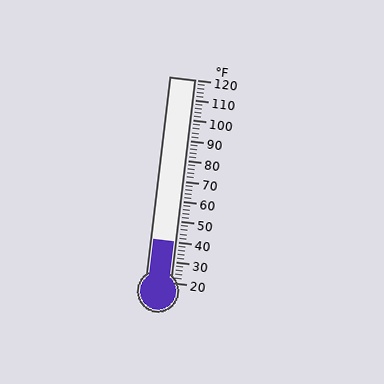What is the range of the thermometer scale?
The thermometer scale ranges from 20°F to 120°F.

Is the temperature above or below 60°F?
The temperature is below 60°F.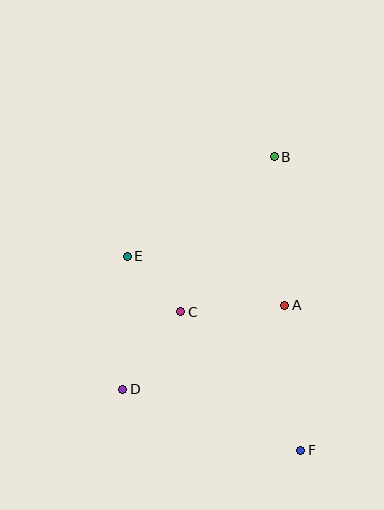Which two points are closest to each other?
Points C and E are closest to each other.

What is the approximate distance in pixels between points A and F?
The distance between A and F is approximately 146 pixels.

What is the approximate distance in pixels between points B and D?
The distance between B and D is approximately 277 pixels.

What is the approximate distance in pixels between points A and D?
The distance between A and D is approximately 182 pixels.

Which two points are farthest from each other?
Points B and F are farthest from each other.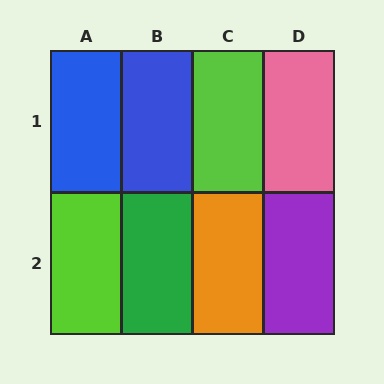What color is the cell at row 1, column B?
Blue.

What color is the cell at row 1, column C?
Lime.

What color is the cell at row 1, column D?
Pink.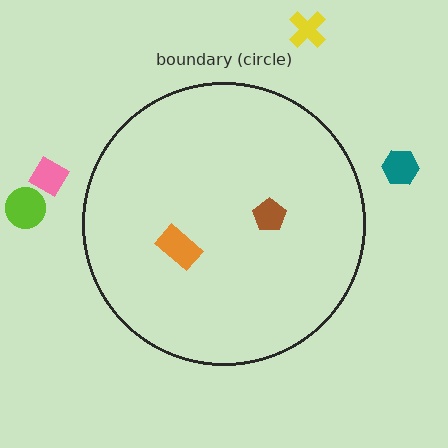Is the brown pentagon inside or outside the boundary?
Inside.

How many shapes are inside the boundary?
2 inside, 4 outside.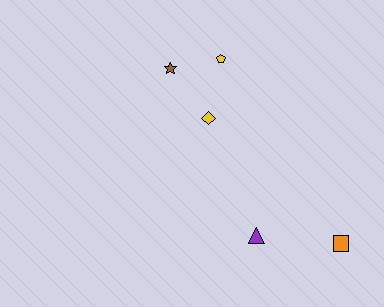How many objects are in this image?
There are 5 objects.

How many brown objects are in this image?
There is 1 brown object.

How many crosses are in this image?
There are no crosses.